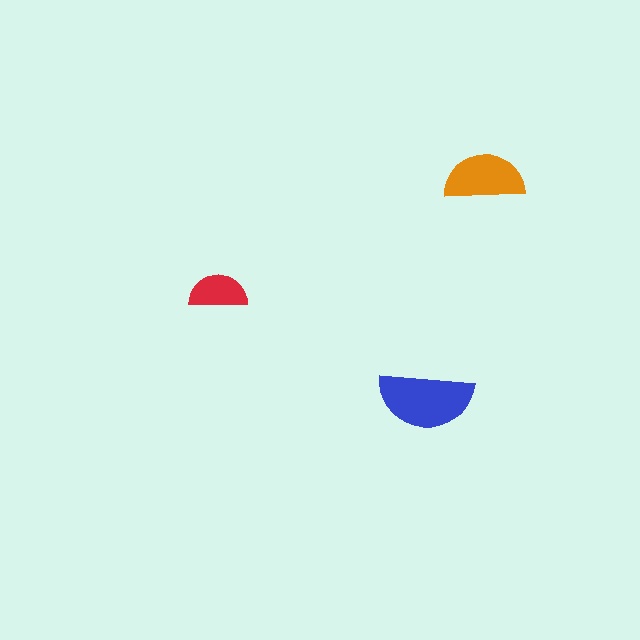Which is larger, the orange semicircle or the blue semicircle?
The blue one.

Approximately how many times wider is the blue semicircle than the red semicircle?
About 1.5 times wider.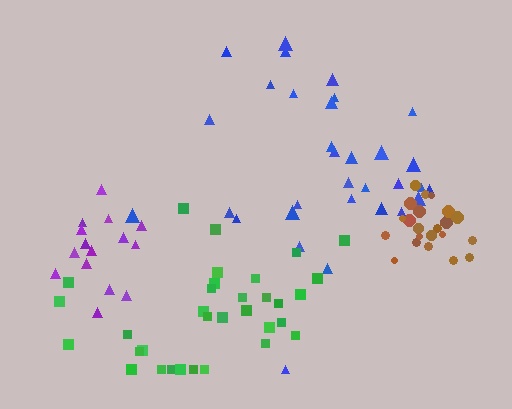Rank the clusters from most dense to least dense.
brown, purple, blue, green.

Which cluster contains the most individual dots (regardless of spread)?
Blue (33).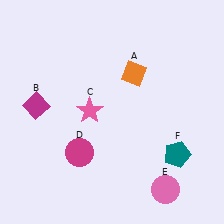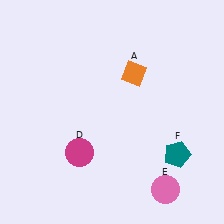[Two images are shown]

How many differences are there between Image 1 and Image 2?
There are 2 differences between the two images.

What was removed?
The magenta diamond (B), the pink star (C) were removed in Image 2.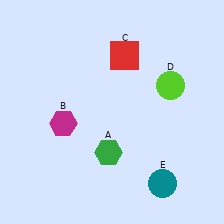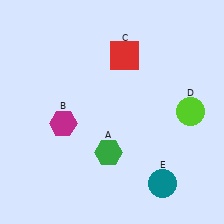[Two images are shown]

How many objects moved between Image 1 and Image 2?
1 object moved between the two images.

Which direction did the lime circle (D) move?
The lime circle (D) moved down.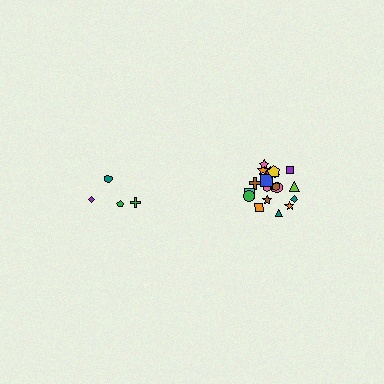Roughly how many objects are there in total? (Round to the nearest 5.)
Roughly 20 objects in total.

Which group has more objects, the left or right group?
The right group.